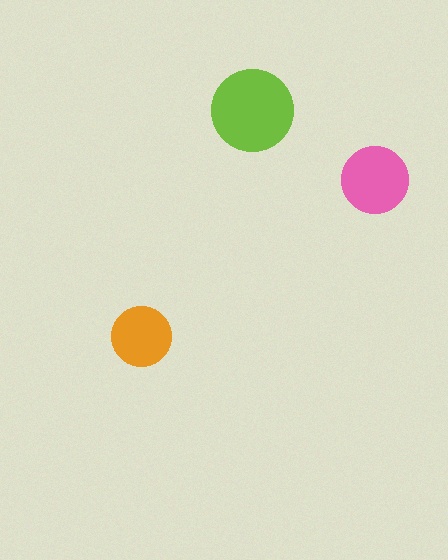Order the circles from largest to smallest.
the lime one, the pink one, the orange one.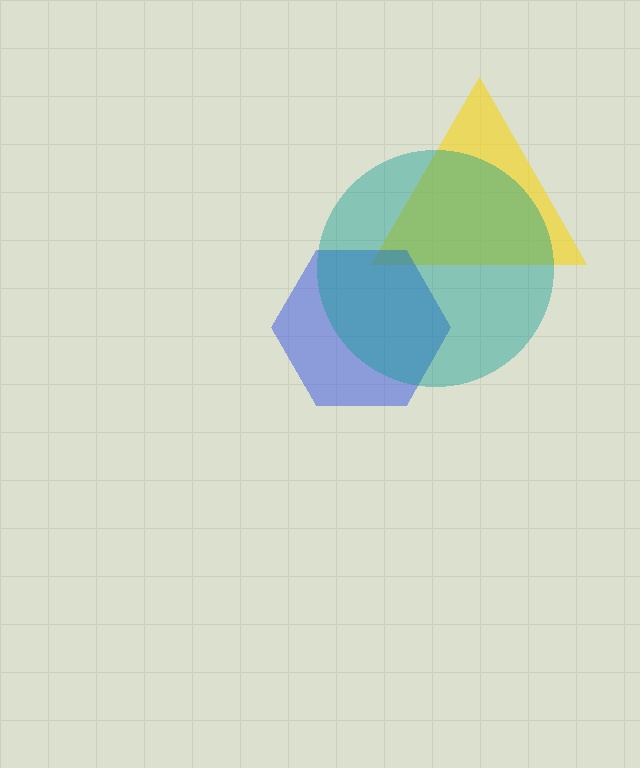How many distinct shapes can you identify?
There are 3 distinct shapes: a yellow triangle, a blue hexagon, a teal circle.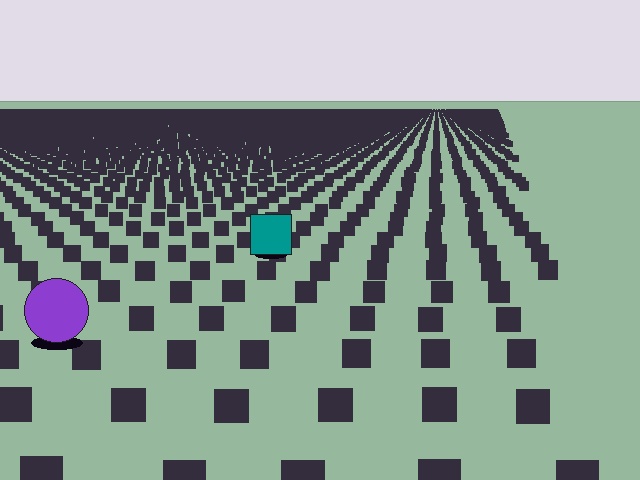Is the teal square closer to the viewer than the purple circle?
No. The purple circle is closer — you can tell from the texture gradient: the ground texture is coarser near it.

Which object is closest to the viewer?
The purple circle is closest. The texture marks near it are larger and more spread out.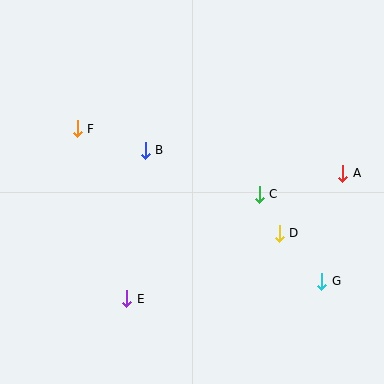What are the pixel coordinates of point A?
Point A is at (343, 173).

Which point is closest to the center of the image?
Point B at (145, 150) is closest to the center.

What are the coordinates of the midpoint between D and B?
The midpoint between D and B is at (212, 192).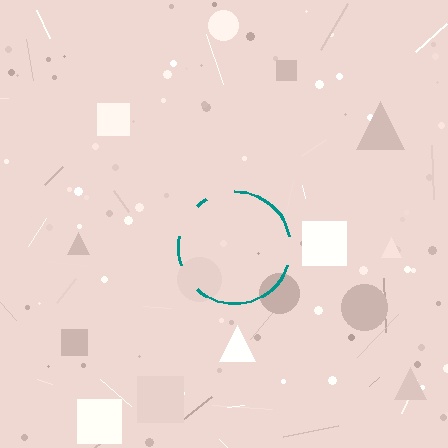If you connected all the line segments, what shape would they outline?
They would outline a circle.